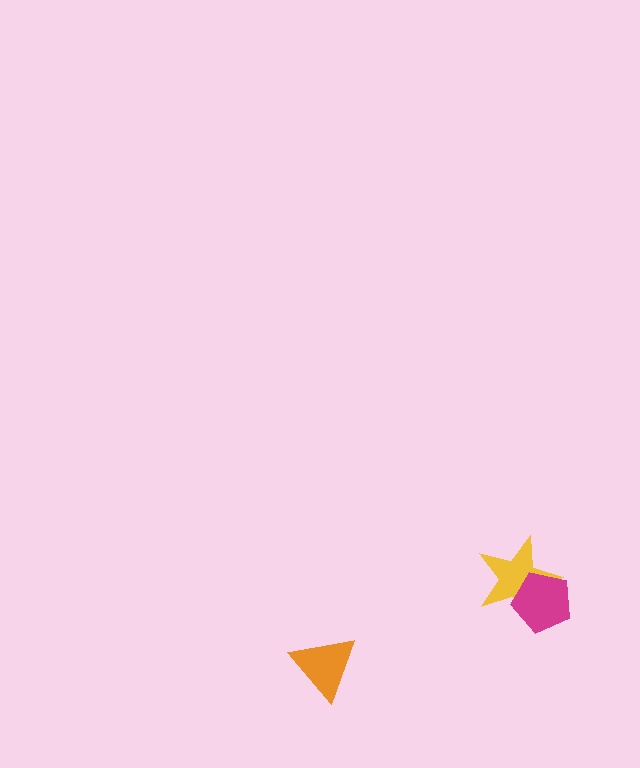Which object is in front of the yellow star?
The magenta pentagon is in front of the yellow star.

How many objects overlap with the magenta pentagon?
1 object overlaps with the magenta pentagon.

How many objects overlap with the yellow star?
1 object overlaps with the yellow star.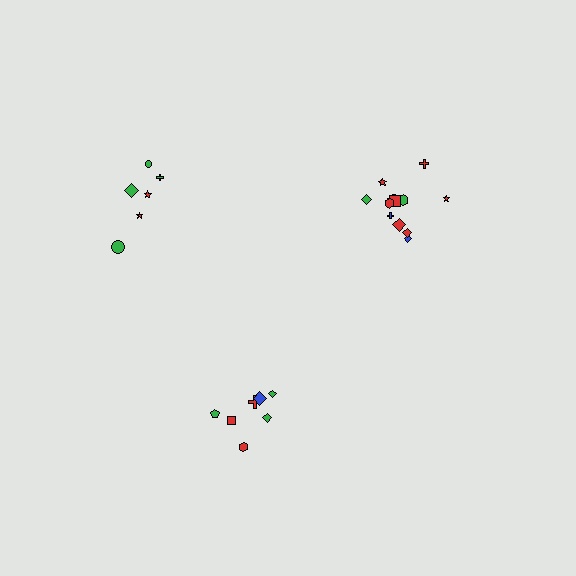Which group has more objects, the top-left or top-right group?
The top-right group.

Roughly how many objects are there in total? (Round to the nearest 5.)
Roughly 25 objects in total.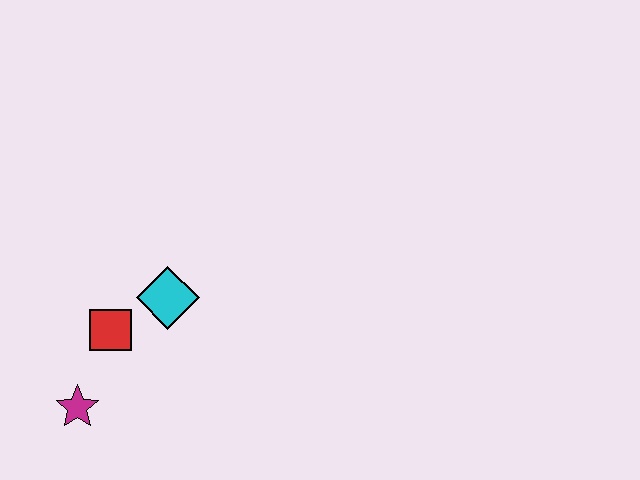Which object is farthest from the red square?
The magenta star is farthest from the red square.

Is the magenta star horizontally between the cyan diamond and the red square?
No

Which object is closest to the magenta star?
The red square is closest to the magenta star.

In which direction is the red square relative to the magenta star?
The red square is above the magenta star.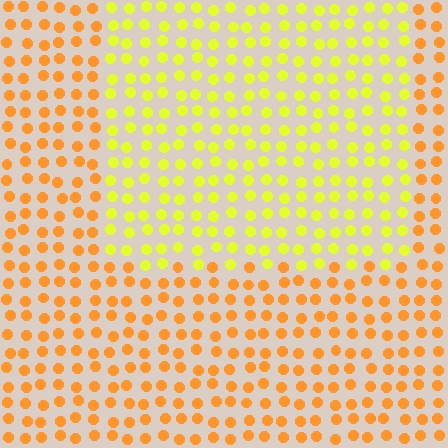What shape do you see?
I see a rectangle.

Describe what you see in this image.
The image is filled with small orange elements in a uniform arrangement. A rectangle-shaped region is visible where the elements are tinted to a slightly different hue, forming a subtle color boundary.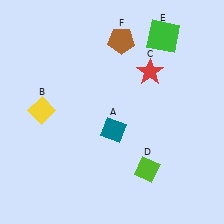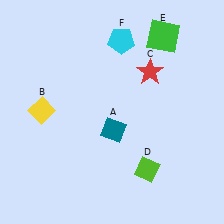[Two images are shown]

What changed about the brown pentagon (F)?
In Image 1, F is brown. In Image 2, it changed to cyan.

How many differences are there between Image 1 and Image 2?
There is 1 difference between the two images.